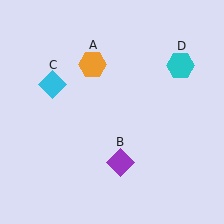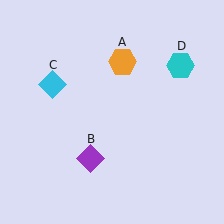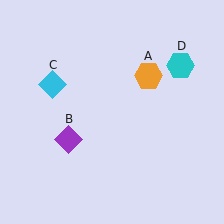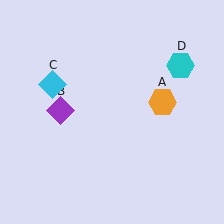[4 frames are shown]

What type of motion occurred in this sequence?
The orange hexagon (object A), purple diamond (object B) rotated clockwise around the center of the scene.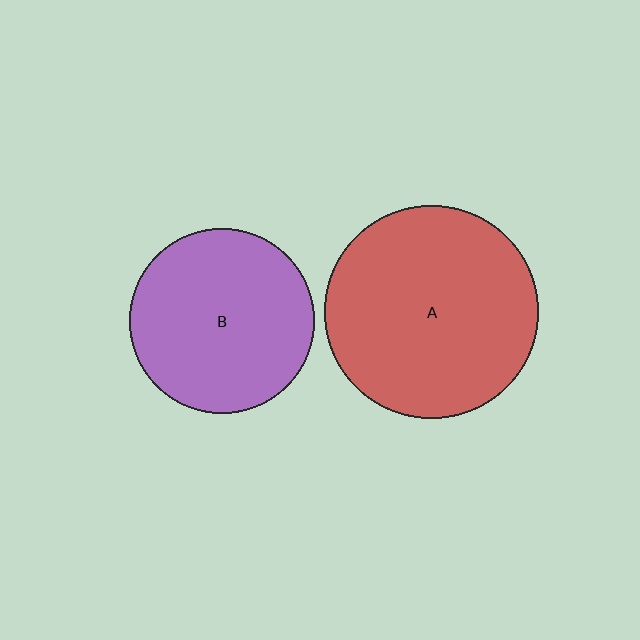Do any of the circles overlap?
No, none of the circles overlap.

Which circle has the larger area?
Circle A (red).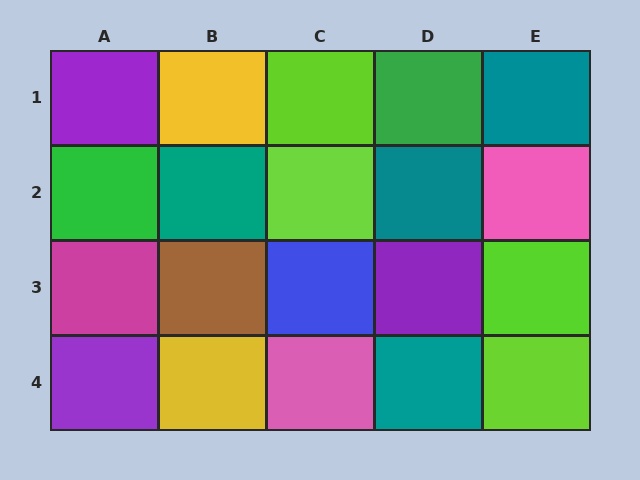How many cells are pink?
2 cells are pink.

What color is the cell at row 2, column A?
Green.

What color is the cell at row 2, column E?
Pink.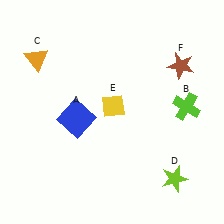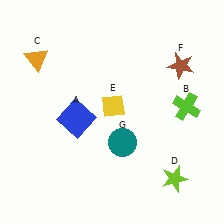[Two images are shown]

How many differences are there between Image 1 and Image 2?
There is 1 difference between the two images.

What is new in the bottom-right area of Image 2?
A teal circle (G) was added in the bottom-right area of Image 2.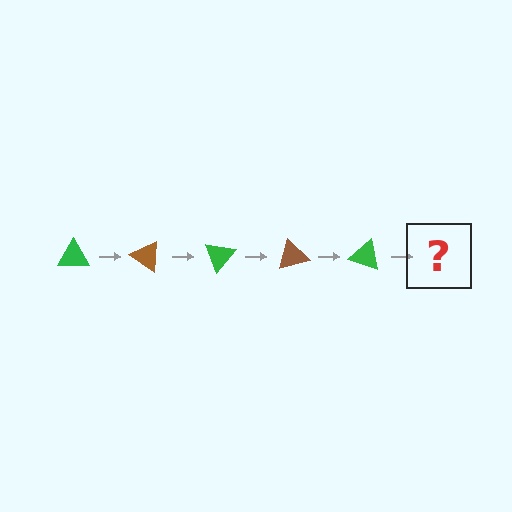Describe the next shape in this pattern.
It should be a brown triangle, rotated 175 degrees from the start.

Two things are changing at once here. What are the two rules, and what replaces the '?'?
The two rules are that it rotates 35 degrees each step and the color cycles through green and brown. The '?' should be a brown triangle, rotated 175 degrees from the start.